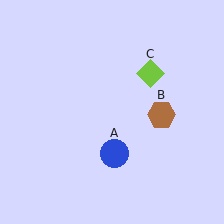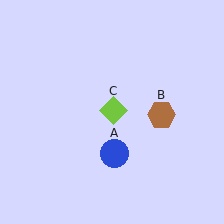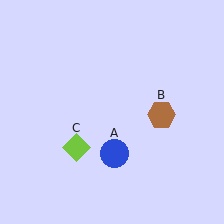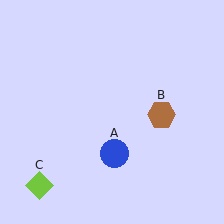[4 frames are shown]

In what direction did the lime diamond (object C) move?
The lime diamond (object C) moved down and to the left.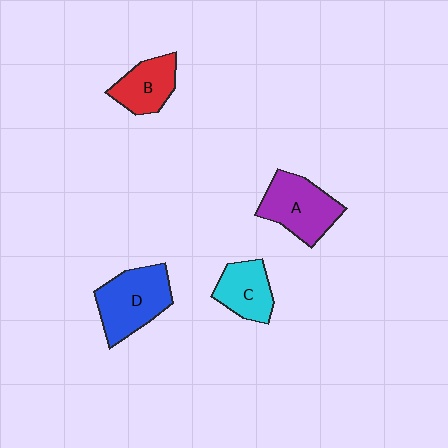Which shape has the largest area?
Shape D (blue).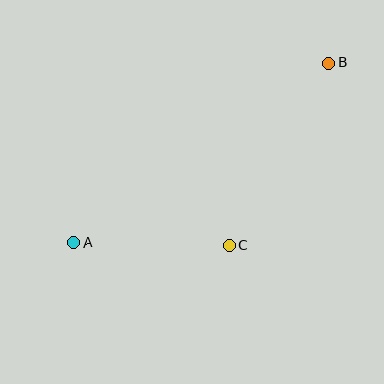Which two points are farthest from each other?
Points A and B are farthest from each other.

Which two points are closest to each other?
Points A and C are closest to each other.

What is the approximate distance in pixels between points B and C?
The distance between B and C is approximately 208 pixels.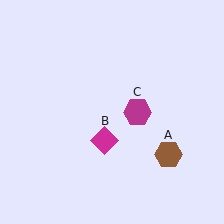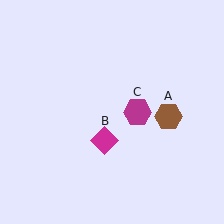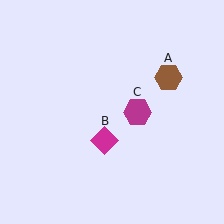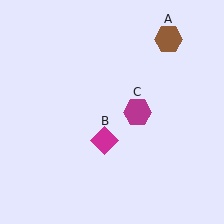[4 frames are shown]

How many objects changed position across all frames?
1 object changed position: brown hexagon (object A).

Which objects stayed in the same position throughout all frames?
Magenta diamond (object B) and magenta hexagon (object C) remained stationary.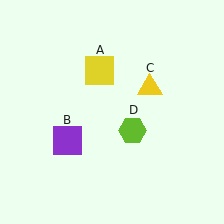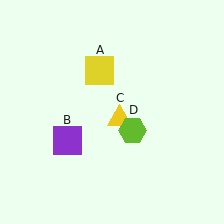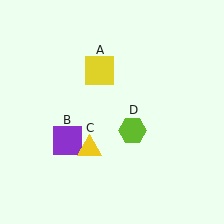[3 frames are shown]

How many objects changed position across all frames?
1 object changed position: yellow triangle (object C).